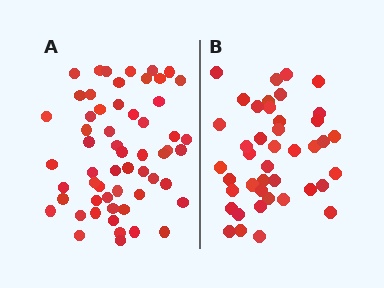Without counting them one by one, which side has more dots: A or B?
Region A (the left region) has more dots.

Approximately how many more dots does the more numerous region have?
Region A has approximately 15 more dots than region B.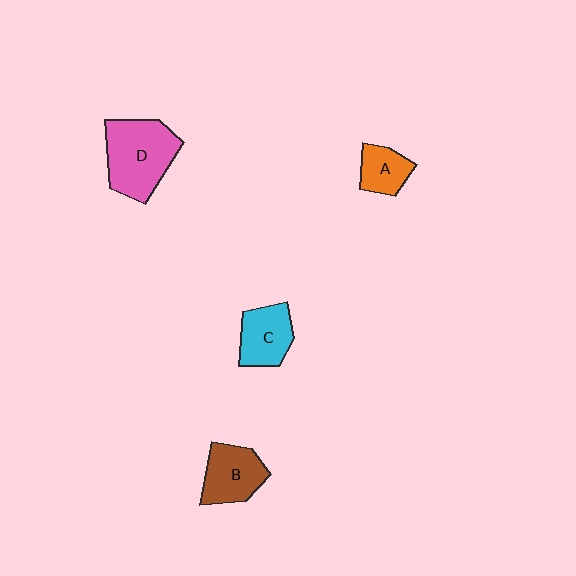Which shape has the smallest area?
Shape A (orange).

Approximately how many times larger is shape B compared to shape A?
Approximately 1.5 times.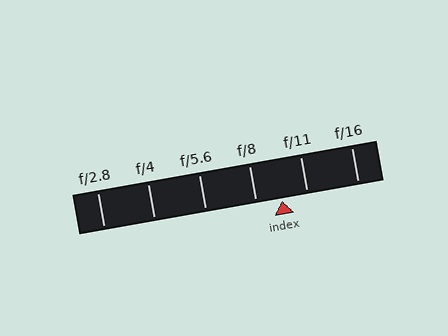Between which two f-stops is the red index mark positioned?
The index mark is between f/8 and f/11.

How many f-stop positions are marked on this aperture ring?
There are 6 f-stop positions marked.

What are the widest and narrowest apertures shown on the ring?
The widest aperture shown is f/2.8 and the narrowest is f/16.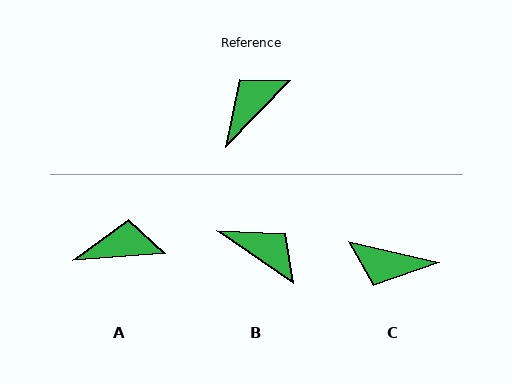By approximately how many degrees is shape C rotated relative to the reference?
Approximately 121 degrees counter-clockwise.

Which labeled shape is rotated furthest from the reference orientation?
C, about 121 degrees away.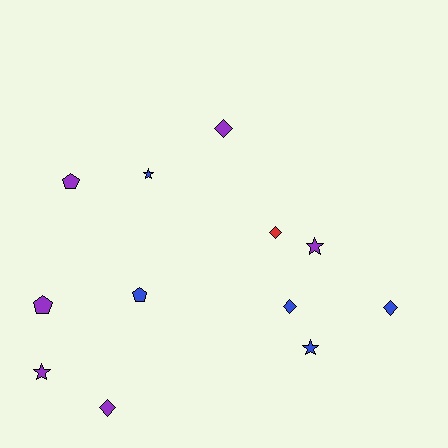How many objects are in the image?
There are 12 objects.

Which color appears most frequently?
Purple, with 6 objects.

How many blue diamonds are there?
There are 2 blue diamonds.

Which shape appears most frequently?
Diamond, with 5 objects.